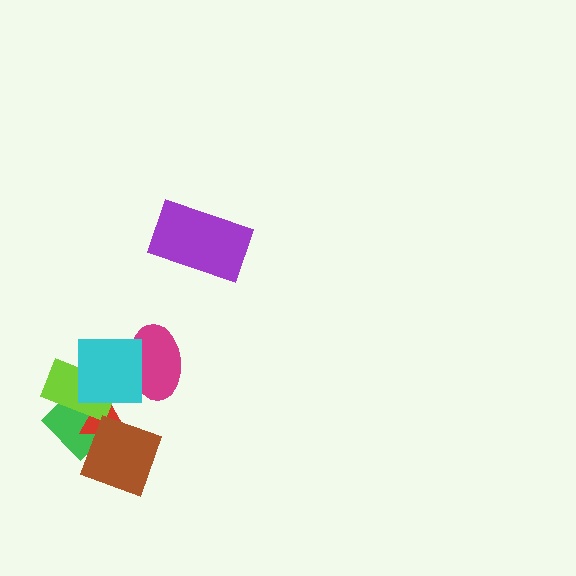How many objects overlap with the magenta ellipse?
1 object overlaps with the magenta ellipse.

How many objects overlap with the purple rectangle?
0 objects overlap with the purple rectangle.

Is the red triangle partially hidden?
Yes, it is partially covered by another shape.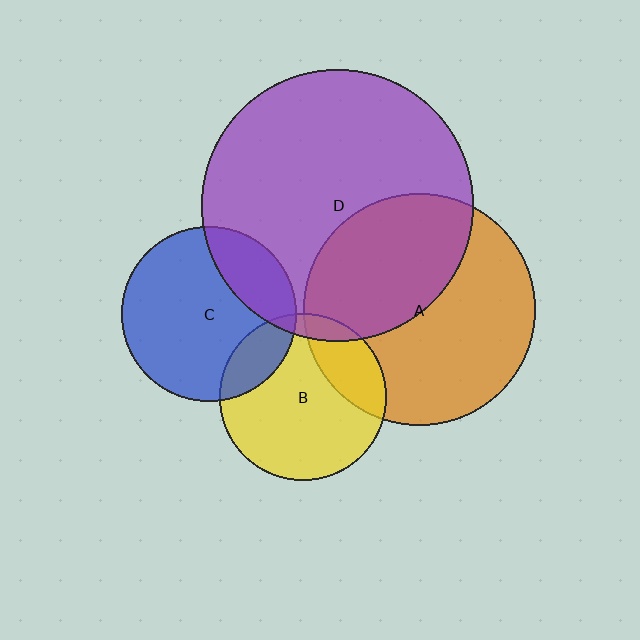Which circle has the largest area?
Circle D (purple).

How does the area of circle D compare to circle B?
Approximately 2.6 times.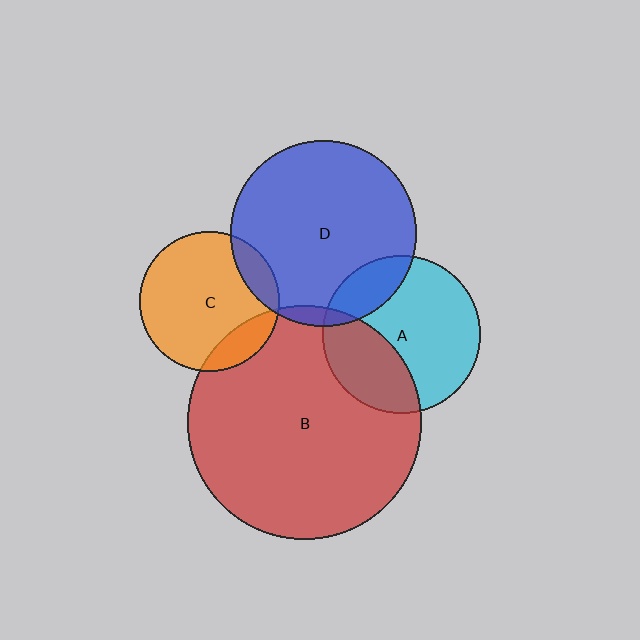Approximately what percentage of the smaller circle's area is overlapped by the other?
Approximately 35%.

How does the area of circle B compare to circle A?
Approximately 2.2 times.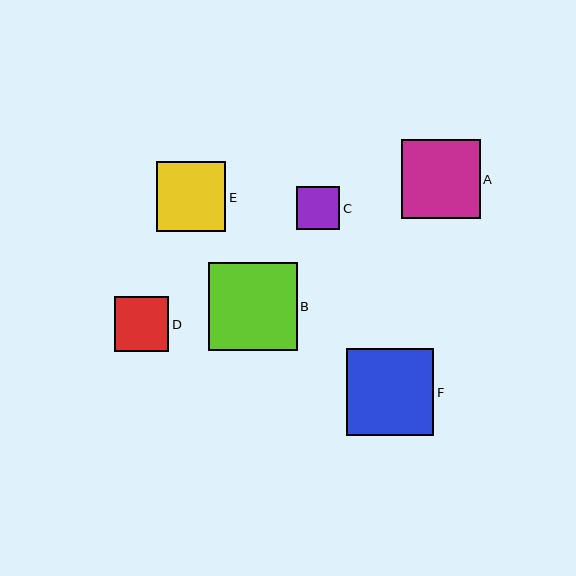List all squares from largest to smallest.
From largest to smallest: B, F, A, E, D, C.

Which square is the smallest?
Square C is the smallest with a size of approximately 43 pixels.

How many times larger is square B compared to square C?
Square B is approximately 2.1 times the size of square C.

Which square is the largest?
Square B is the largest with a size of approximately 89 pixels.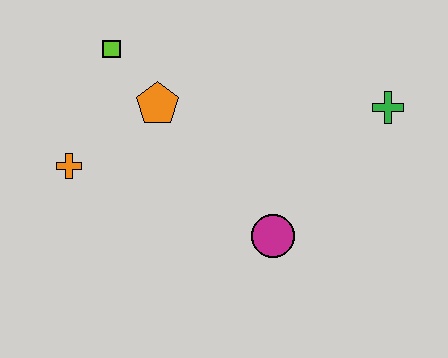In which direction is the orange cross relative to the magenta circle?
The orange cross is to the left of the magenta circle.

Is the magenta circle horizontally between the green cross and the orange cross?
Yes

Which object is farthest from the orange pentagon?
The green cross is farthest from the orange pentagon.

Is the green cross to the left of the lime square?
No